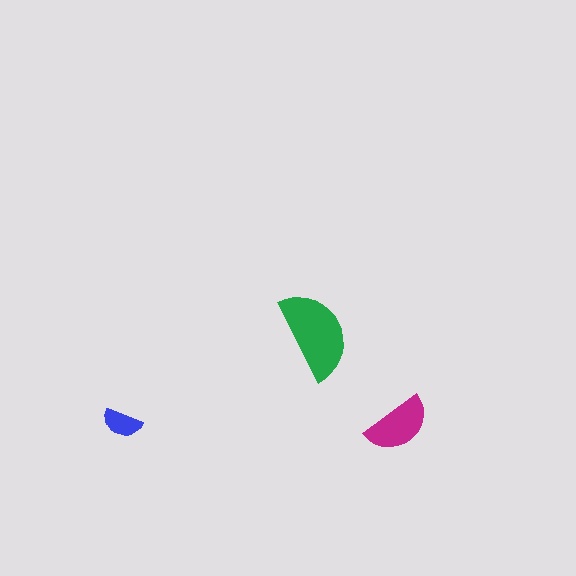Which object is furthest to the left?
The blue semicircle is leftmost.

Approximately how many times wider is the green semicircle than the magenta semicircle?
About 1.5 times wider.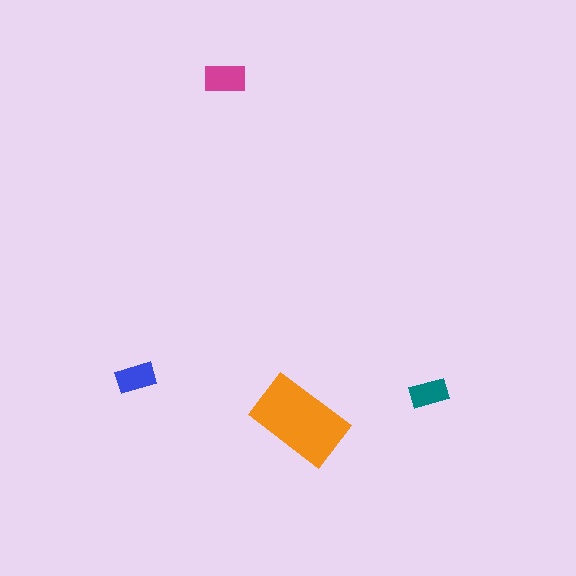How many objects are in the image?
There are 4 objects in the image.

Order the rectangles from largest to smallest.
the orange one, the magenta one, the blue one, the teal one.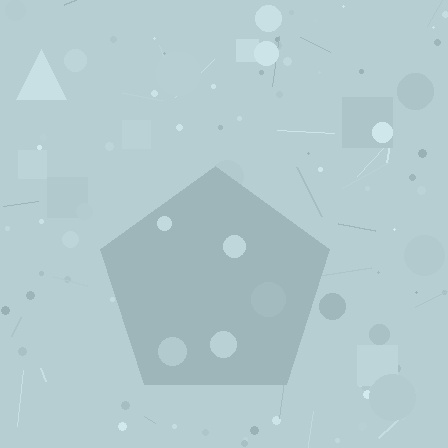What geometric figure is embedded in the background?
A pentagon is embedded in the background.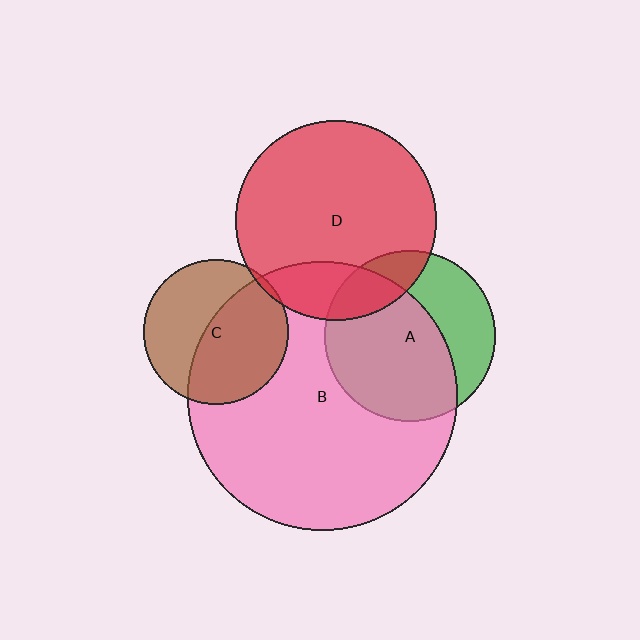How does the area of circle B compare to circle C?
Approximately 3.5 times.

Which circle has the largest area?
Circle B (pink).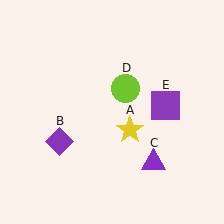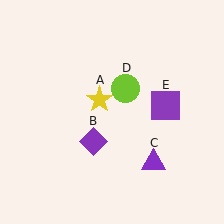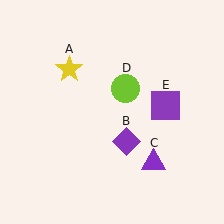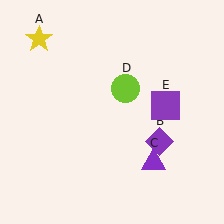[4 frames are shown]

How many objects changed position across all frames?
2 objects changed position: yellow star (object A), purple diamond (object B).